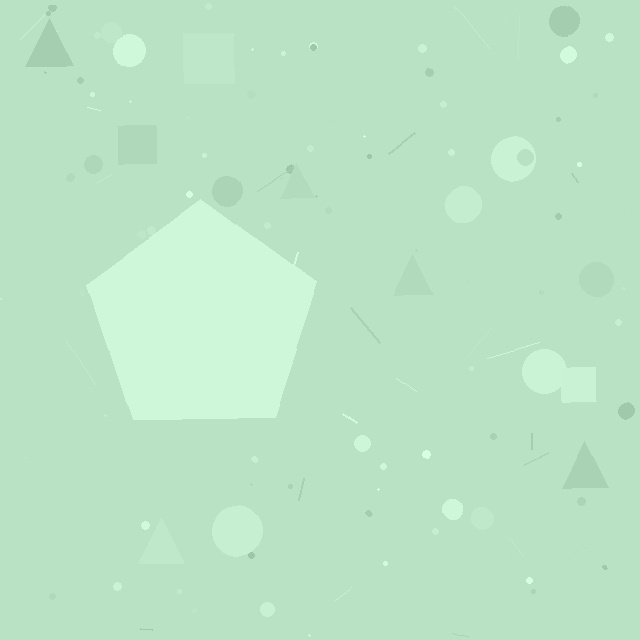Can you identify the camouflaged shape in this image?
The camouflaged shape is a pentagon.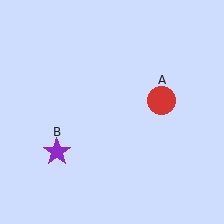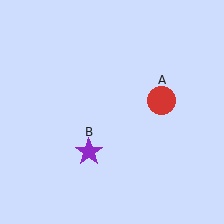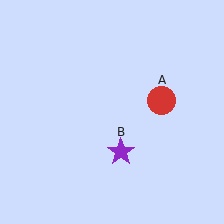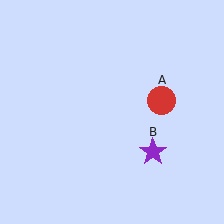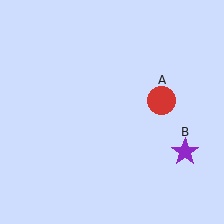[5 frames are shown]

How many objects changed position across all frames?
1 object changed position: purple star (object B).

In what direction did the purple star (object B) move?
The purple star (object B) moved right.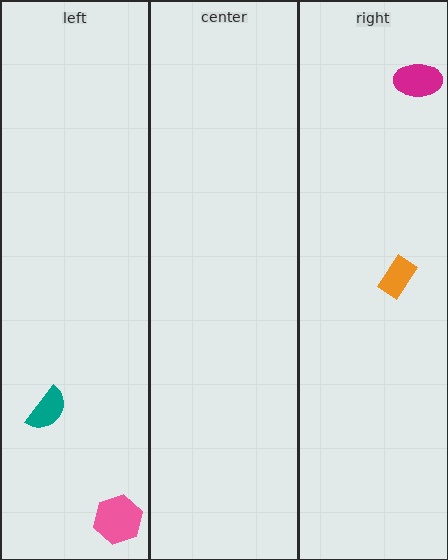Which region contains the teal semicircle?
The left region.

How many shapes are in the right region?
2.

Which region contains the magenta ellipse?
The right region.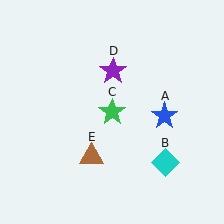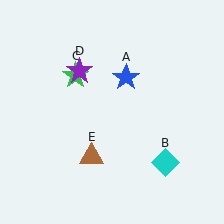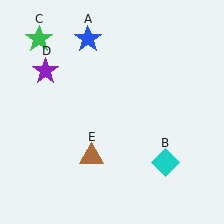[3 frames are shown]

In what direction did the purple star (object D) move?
The purple star (object D) moved left.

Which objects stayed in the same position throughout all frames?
Cyan diamond (object B) and brown triangle (object E) remained stationary.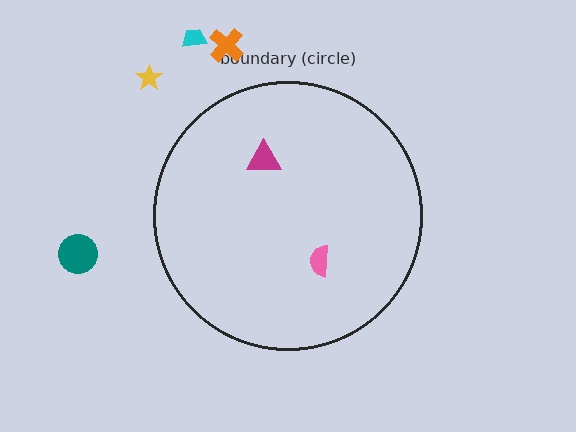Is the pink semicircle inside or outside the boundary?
Inside.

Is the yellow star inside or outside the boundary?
Outside.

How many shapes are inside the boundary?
2 inside, 4 outside.